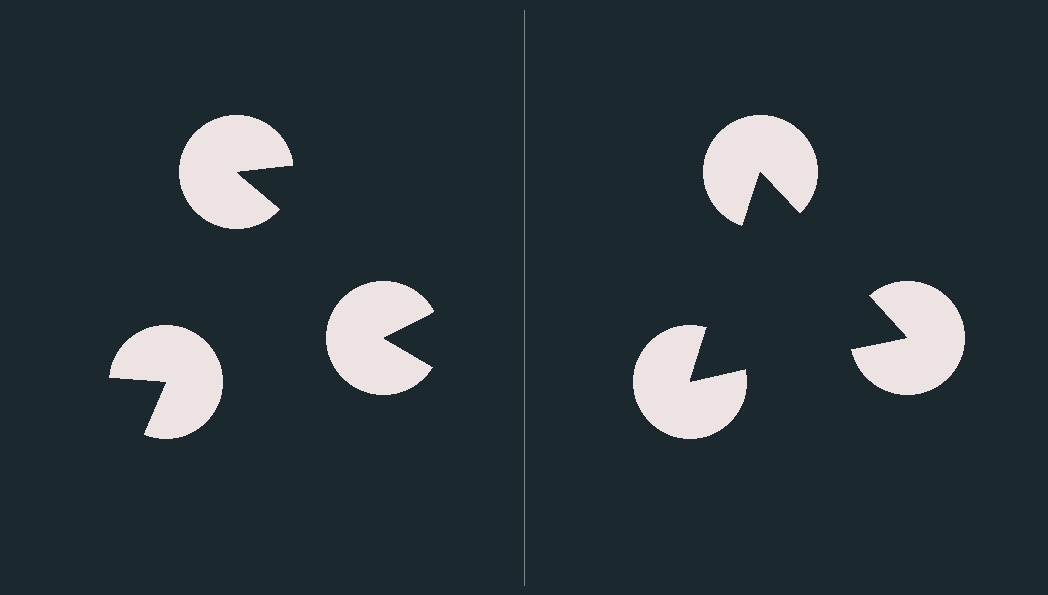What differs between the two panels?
The pac-man discs are positioned identically on both sides; only the wedge orientations differ. On the right they align to a triangle; on the left they are misaligned.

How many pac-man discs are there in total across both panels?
6 — 3 on each side.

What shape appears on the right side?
An illusory triangle.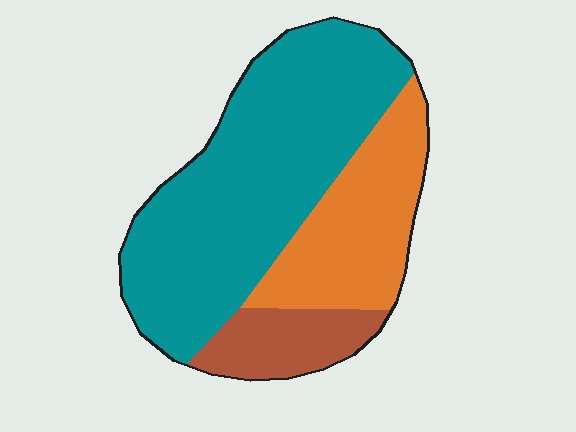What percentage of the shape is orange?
Orange covers about 25% of the shape.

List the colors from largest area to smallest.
From largest to smallest: teal, orange, brown.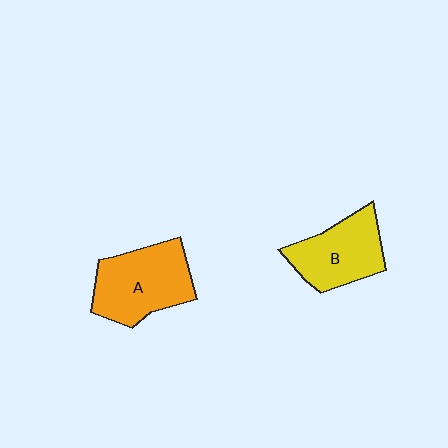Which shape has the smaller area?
Shape B (yellow).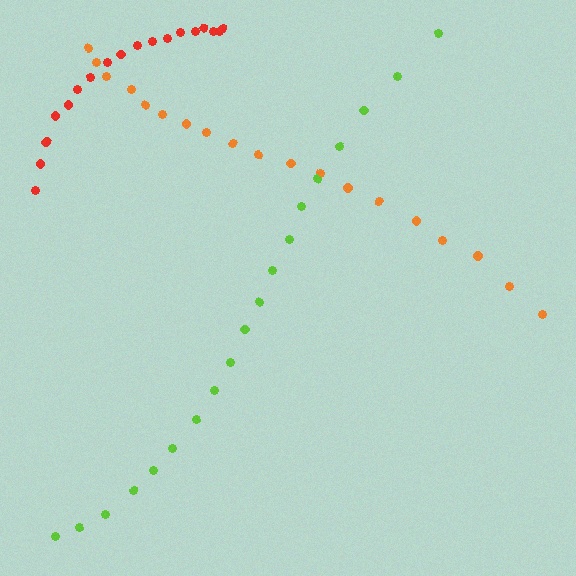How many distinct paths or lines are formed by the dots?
There are 3 distinct paths.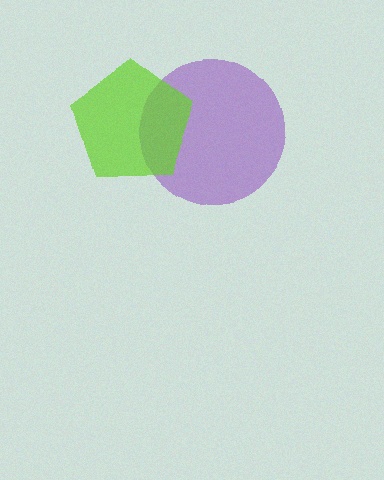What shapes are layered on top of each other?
The layered shapes are: a purple circle, a lime pentagon.